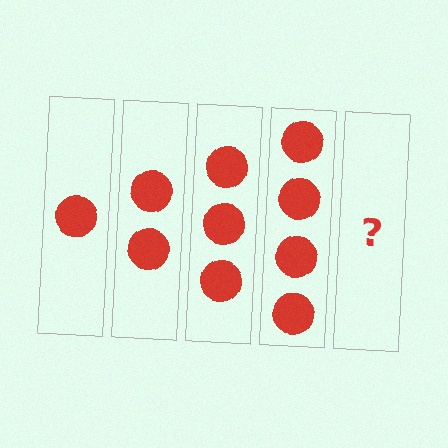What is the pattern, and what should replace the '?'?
The pattern is that each step adds one more circle. The '?' should be 5 circles.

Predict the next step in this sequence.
The next step is 5 circles.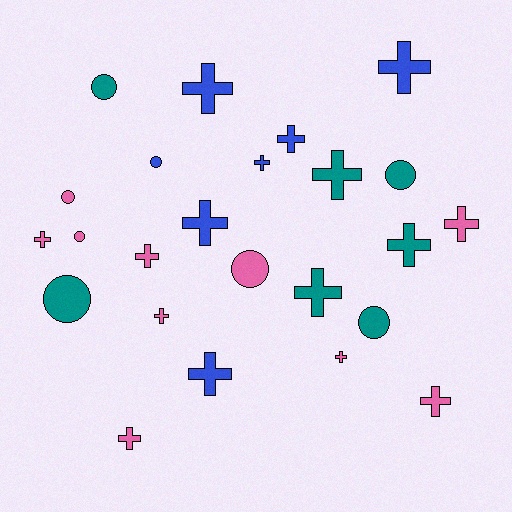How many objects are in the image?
There are 24 objects.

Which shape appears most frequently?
Cross, with 16 objects.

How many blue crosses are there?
There are 6 blue crosses.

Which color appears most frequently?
Pink, with 10 objects.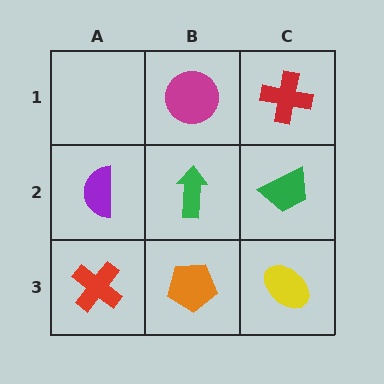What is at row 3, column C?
A yellow ellipse.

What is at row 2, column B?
A green arrow.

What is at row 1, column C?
A red cross.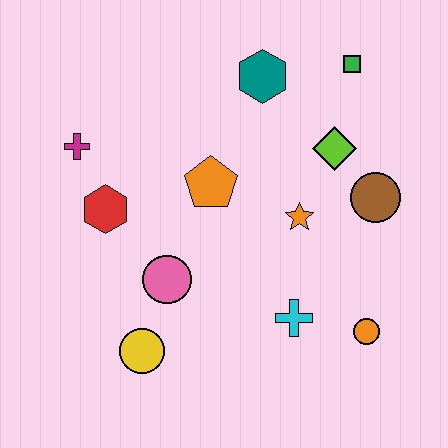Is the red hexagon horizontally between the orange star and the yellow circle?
No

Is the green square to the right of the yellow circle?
Yes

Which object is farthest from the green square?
The yellow circle is farthest from the green square.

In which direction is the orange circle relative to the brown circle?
The orange circle is below the brown circle.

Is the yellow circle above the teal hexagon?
No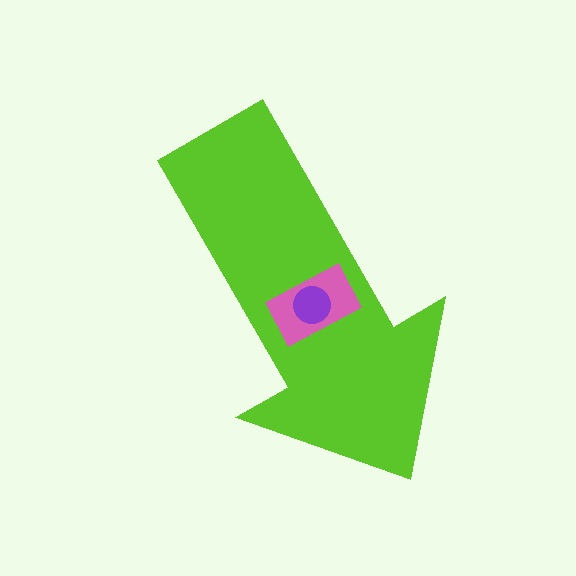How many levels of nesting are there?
3.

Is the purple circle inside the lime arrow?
Yes.